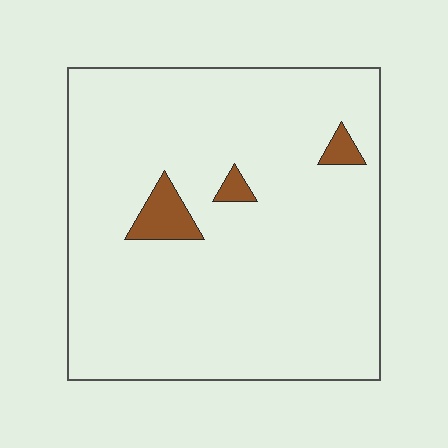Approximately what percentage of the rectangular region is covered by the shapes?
Approximately 5%.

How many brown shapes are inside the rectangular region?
3.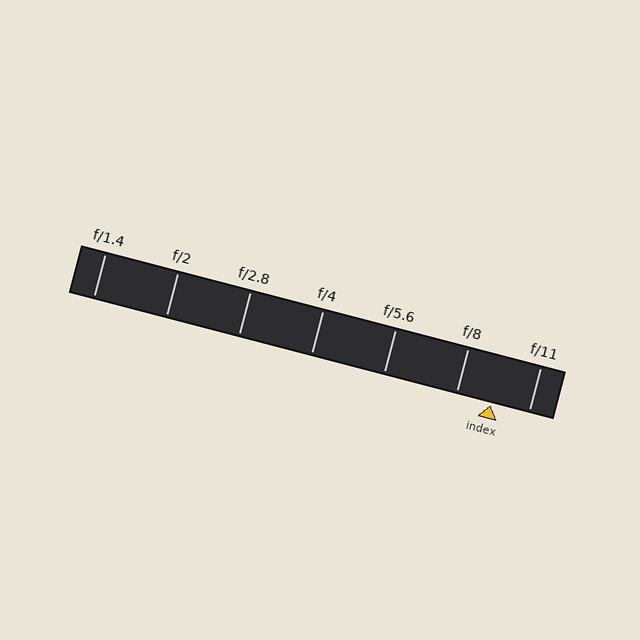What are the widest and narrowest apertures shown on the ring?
The widest aperture shown is f/1.4 and the narrowest is f/11.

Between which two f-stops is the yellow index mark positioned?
The index mark is between f/8 and f/11.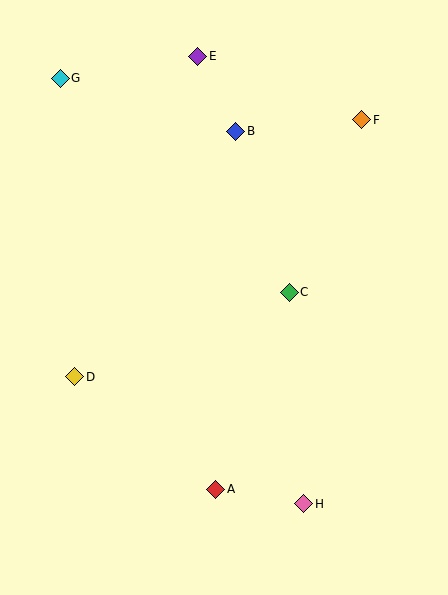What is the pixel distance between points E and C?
The distance between E and C is 253 pixels.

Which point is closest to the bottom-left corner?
Point D is closest to the bottom-left corner.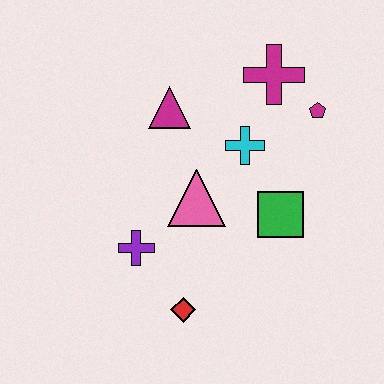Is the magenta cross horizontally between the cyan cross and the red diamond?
No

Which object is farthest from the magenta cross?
The red diamond is farthest from the magenta cross.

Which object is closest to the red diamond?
The purple cross is closest to the red diamond.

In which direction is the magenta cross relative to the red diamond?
The magenta cross is above the red diamond.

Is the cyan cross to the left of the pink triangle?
No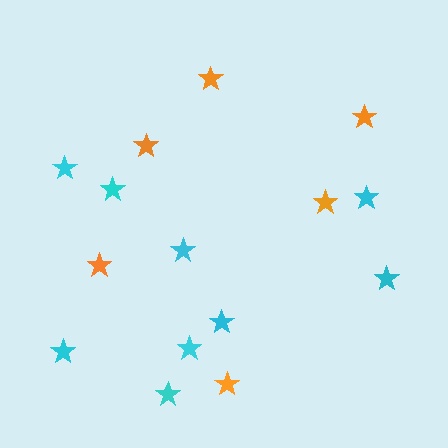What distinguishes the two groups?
There are 2 groups: one group of orange stars (6) and one group of cyan stars (9).